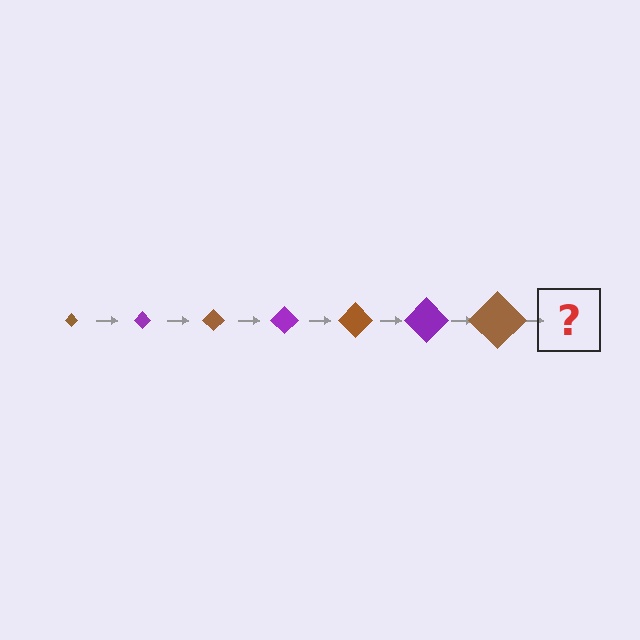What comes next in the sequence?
The next element should be a purple diamond, larger than the previous one.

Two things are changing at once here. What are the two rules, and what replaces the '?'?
The two rules are that the diamond grows larger each step and the color cycles through brown and purple. The '?' should be a purple diamond, larger than the previous one.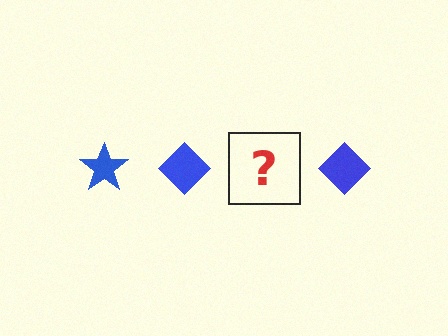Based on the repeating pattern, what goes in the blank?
The blank should be a blue star.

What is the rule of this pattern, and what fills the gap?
The rule is that the pattern cycles through star, diamond shapes in blue. The gap should be filled with a blue star.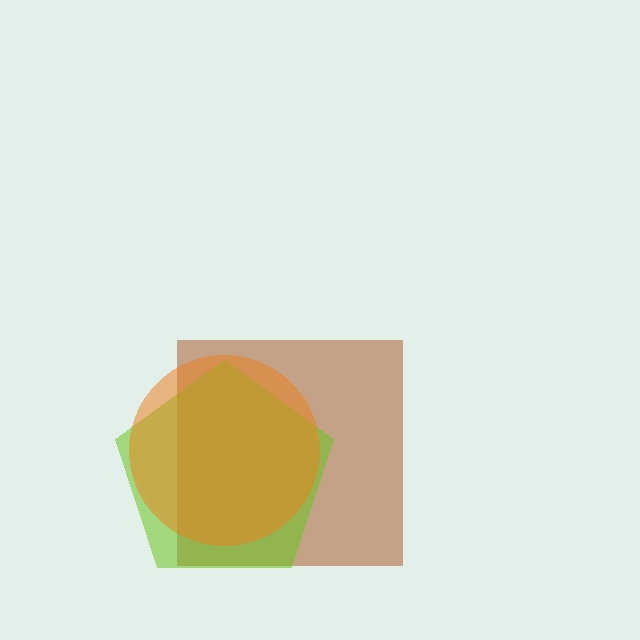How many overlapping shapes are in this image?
There are 3 overlapping shapes in the image.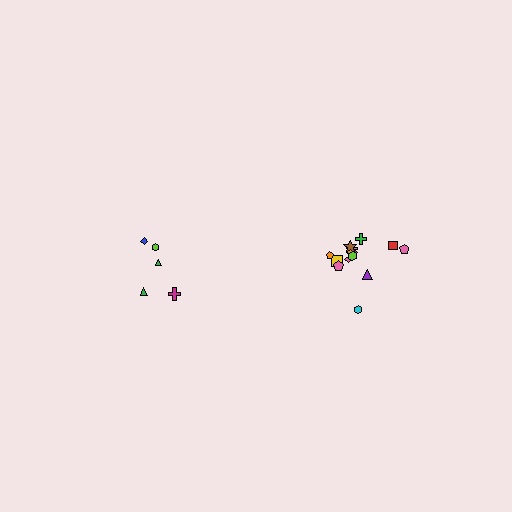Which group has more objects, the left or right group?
The right group.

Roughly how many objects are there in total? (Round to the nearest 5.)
Roughly 20 objects in total.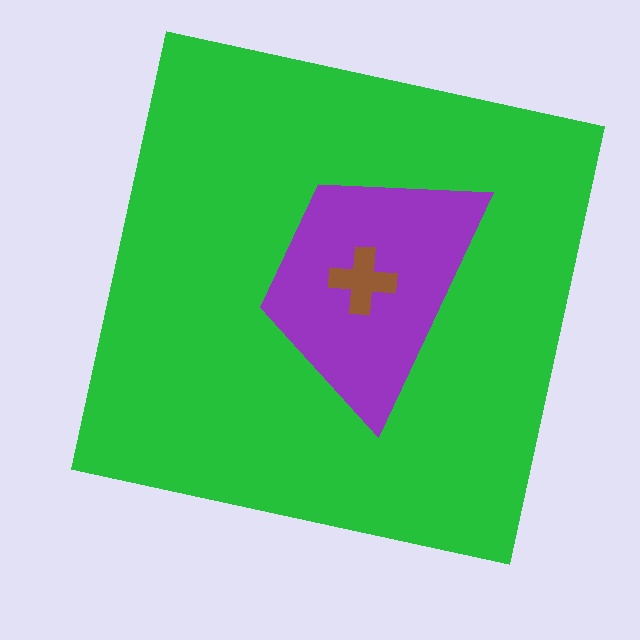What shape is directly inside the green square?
The purple trapezoid.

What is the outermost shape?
The green square.